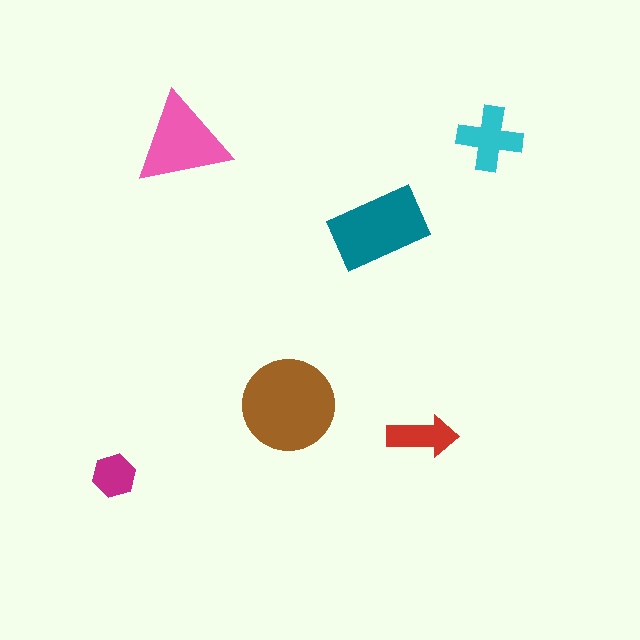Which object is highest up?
The cyan cross is topmost.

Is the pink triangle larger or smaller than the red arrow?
Larger.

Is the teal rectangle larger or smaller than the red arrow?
Larger.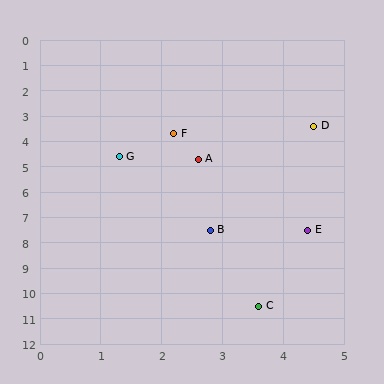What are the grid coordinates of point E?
Point E is at approximately (4.4, 7.5).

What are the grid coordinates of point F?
Point F is at approximately (2.2, 3.7).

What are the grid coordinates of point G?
Point G is at approximately (1.3, 4.6).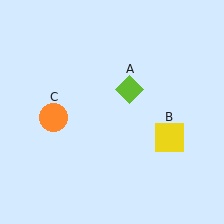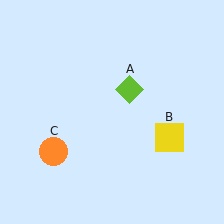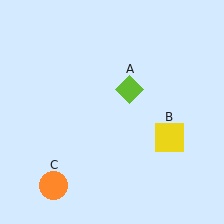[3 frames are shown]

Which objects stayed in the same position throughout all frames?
Lime diamond (object A) and yellow square (object B) remained stationary.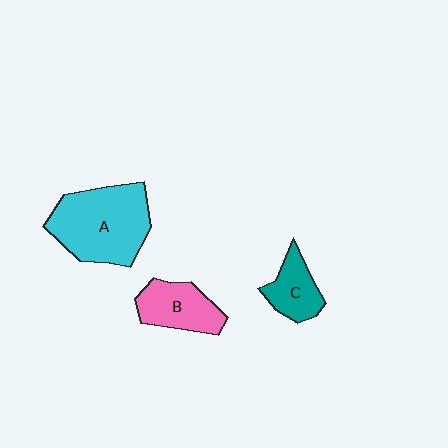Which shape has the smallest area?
Shape C (teal).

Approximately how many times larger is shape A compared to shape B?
Approximately 1.8 times.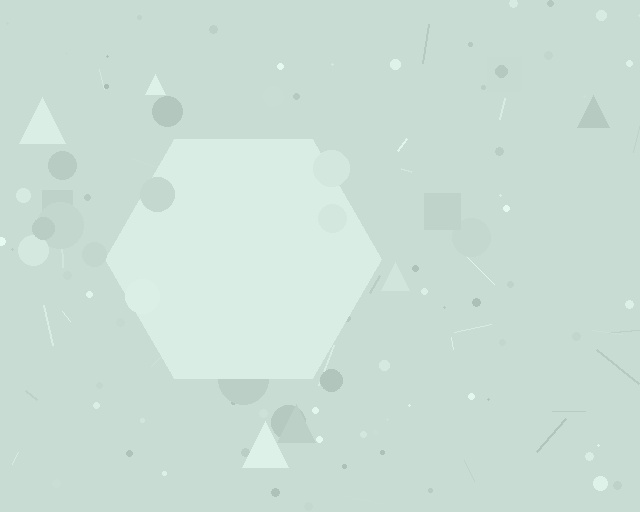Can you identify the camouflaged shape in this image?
The camouflaged shape is a hexagon.